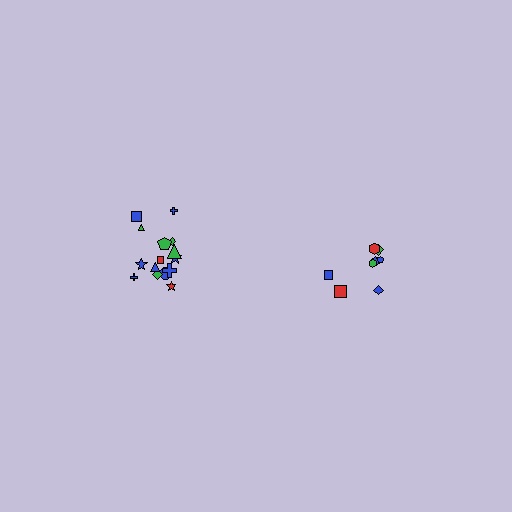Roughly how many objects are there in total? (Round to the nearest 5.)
Roughly 25 objects in total.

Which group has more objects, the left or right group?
The left group.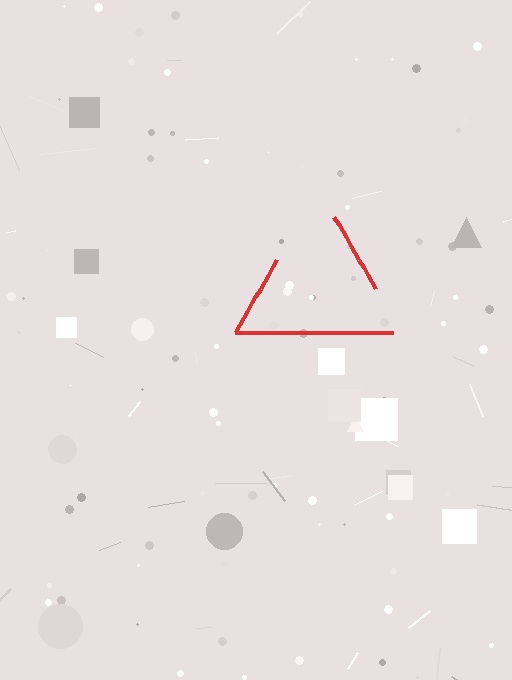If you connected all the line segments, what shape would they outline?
They would outline a triangle.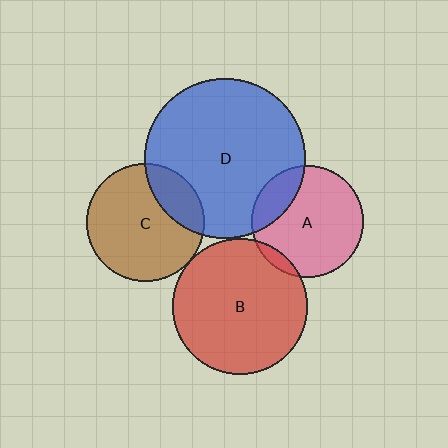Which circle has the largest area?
Circle D (blue).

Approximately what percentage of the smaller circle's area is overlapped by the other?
Approximately 20%.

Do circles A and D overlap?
Yes.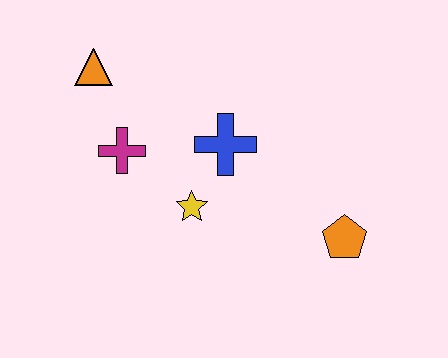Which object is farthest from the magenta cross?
The orange pentagon is farthest from the magenta cross.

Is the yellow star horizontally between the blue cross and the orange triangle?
Yes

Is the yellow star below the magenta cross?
Yes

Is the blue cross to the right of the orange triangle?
Yes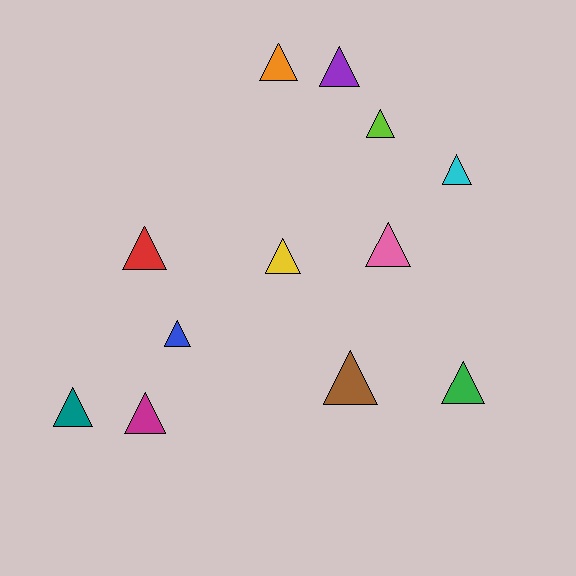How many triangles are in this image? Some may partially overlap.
There are 12 triangles.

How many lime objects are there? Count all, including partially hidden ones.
There is 1 lime object.